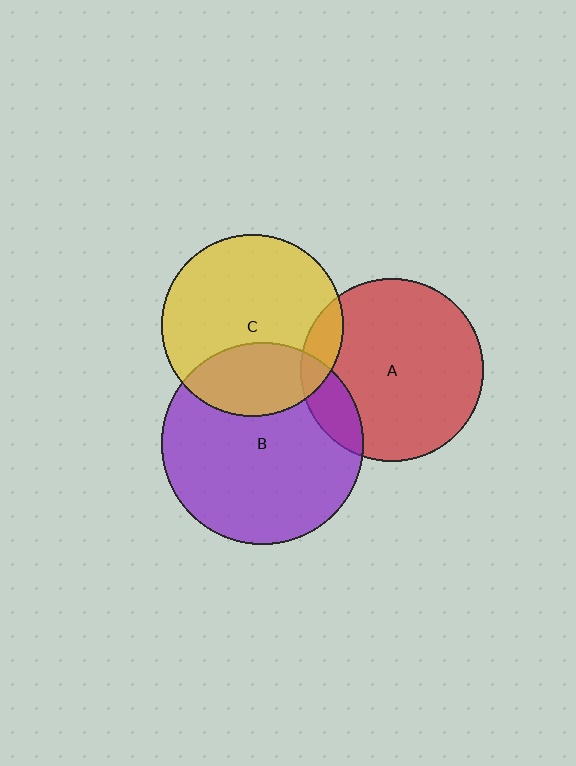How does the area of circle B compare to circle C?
Approximately 1.2 times.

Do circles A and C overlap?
Yes.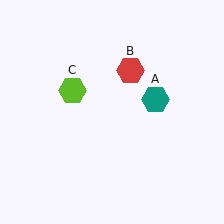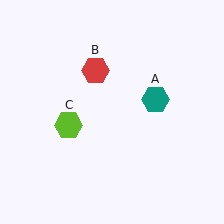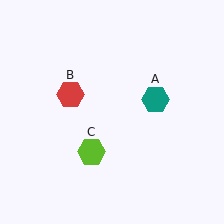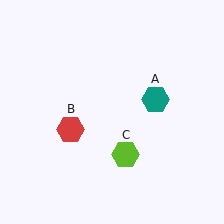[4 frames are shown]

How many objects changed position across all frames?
2 objects changed position: red hexagon (object B), lime hexagon (object C).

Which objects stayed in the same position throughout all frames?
Teal hexagon (object A) remained stationary.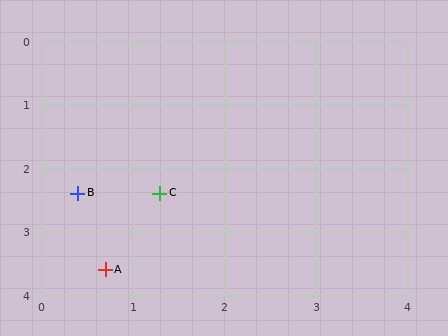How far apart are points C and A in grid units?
Points C and A are about 1.3 grid units apart.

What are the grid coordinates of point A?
Point A is at approximately (0.7, 3.6).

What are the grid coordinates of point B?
Point B is at approximately (0.4, 2.4).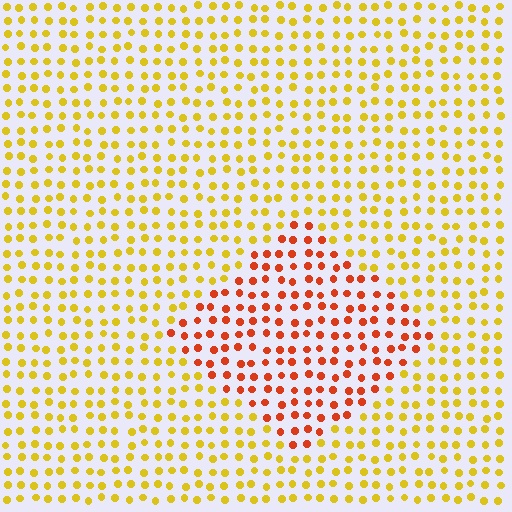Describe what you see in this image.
The image is filled with small yellow elements in a uniform arrangement. A diamond-shaped region is visible where the elements are tinted to a slightly different hue, forming a subtle color boundary.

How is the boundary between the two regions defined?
The boundary is defined purely by a slight shift in hue (about 43 degrees). Spacing, size, and orientation are identical on both sides.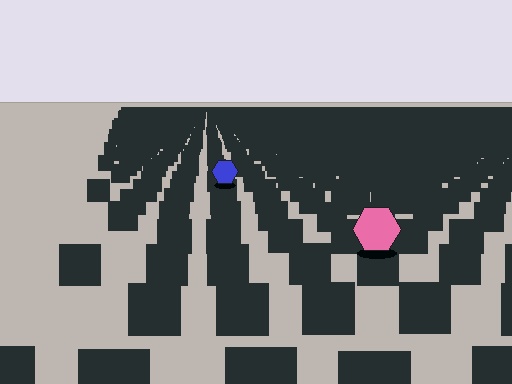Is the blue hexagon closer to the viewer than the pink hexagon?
No. The pink hexagon is closer — you can tell from the texture gradient: the ground texture is coarser near it.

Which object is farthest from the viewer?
The blue hexagon is farthest from the viewer. It appears smaller and the ground texture around it is denser.